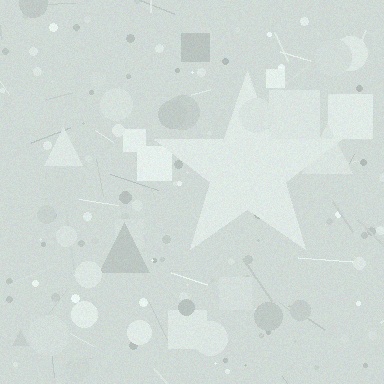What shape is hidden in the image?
A star is hidden in the image.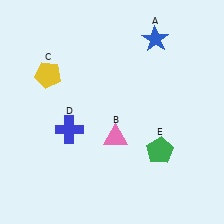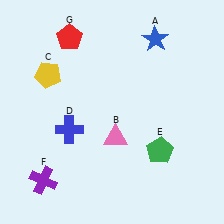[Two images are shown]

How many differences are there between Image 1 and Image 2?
There are 2 differences between the two images.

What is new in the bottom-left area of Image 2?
A purple cross (F) was added in the bottom-left area of Image 2.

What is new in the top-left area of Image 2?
A red pentagon (G) was added in the top-left area of Image 2.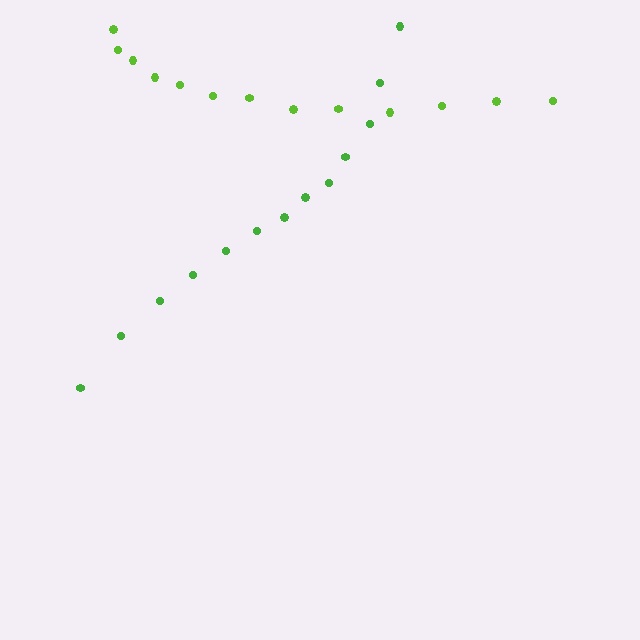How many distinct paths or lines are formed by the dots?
There are 2 distinct paths.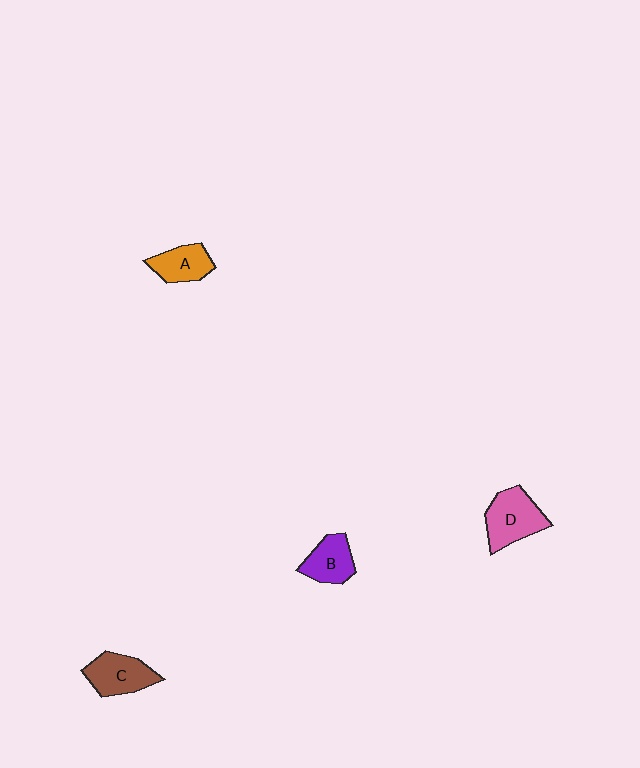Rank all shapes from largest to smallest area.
From largest to smallest: D (pink), C (brown), B (purple), A (orange).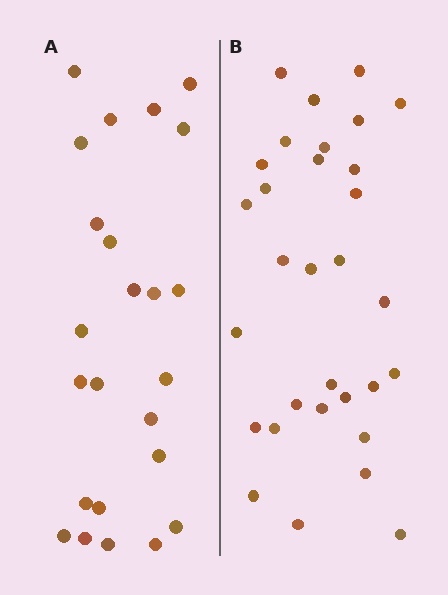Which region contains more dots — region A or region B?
Region B (the right region) has more dots.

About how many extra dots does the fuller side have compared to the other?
Region B has roughly 8 or so more dots than region A.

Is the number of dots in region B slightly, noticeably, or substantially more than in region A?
Region B has noticeably more, but not dramatically so. The ratio is roughly 1.3 to 1.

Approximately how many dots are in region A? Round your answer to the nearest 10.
About 20 dots. (The exact count is 24, which rounds to 20.)